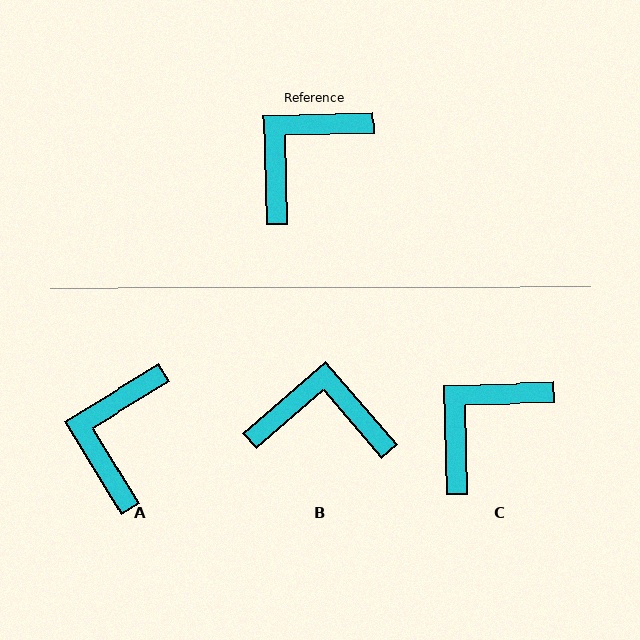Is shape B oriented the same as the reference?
No, it is off by about 51 degrees.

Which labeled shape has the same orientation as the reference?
C.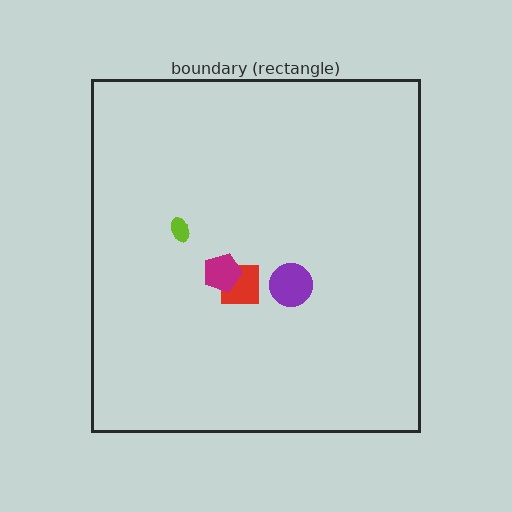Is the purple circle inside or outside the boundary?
Inside.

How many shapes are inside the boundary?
4 inside, 0 outside.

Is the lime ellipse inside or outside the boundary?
Inside.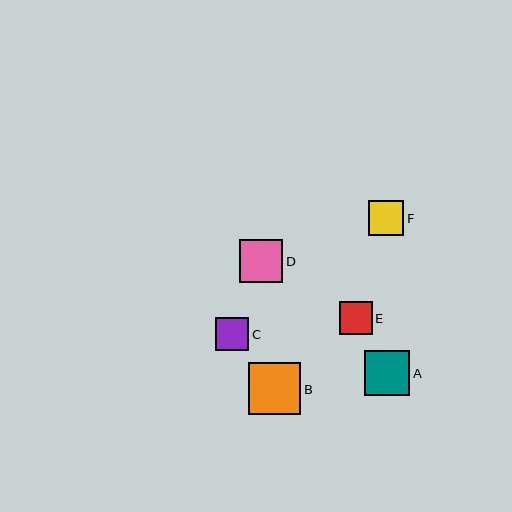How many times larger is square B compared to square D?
Square B is approximately 1.2 times the size of square D.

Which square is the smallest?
Square E is the smallest with a size of approximately 32 pixels.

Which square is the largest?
Square B is the largest with a size of approximately 52 pixels.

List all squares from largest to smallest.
From largest to smallest: B, A, D, F, C, E.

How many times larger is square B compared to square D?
Square B is approximately 1.2 times the size of square D.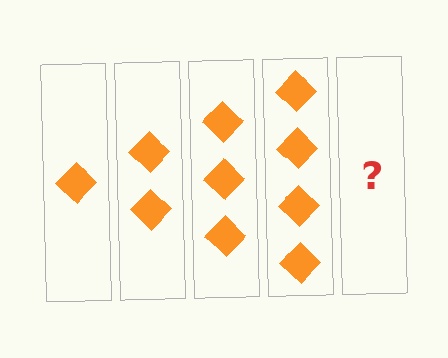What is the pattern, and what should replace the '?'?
The pattern is that each step adds one more diamond. The '?' should be 5 diamonds.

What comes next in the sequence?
The next element should be 5 diamonds.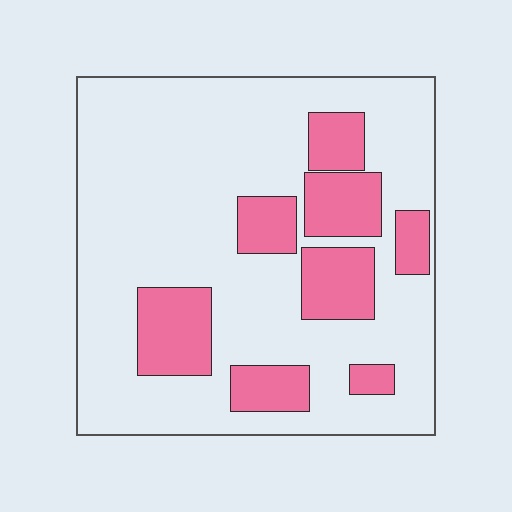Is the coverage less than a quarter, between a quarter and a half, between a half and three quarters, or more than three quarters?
Less than a quarter.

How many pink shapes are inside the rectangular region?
8.